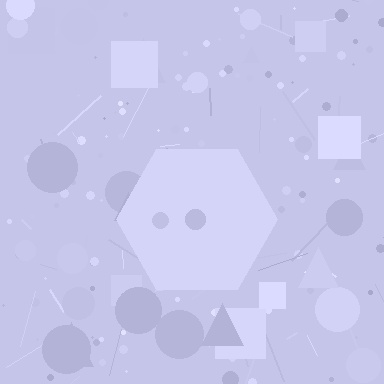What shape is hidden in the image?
A hexagon is hidden in the image.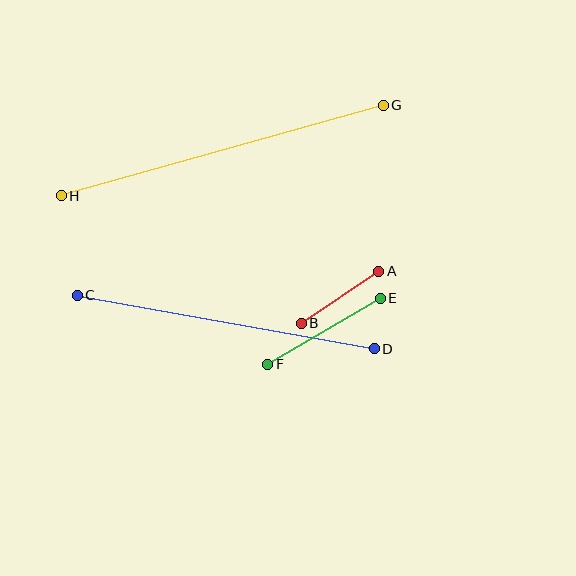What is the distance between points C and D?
The distance is approximately 302 pixels.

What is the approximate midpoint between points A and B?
The midpoint is at approximately (340, 297) pixels.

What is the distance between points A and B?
The distance is approximately 93 pixels.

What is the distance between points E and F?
The distance is approximately 130 pixels.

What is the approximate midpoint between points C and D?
The midpoint is at approximately (226, 322) pixels.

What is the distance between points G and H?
The distance is approximately 334 pixels.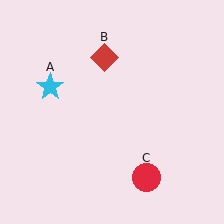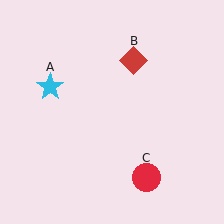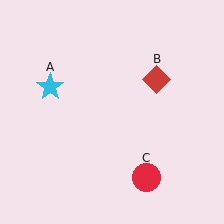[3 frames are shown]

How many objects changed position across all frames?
1 object changed position: red diamond (object B).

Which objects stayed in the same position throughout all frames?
Cyan star (object A) and red circle (object C) remained stationary.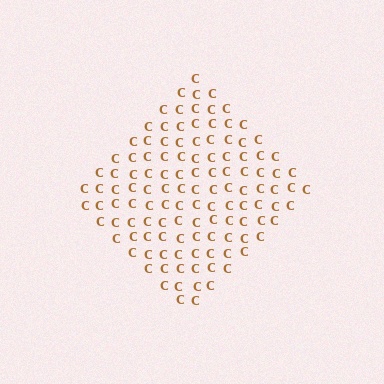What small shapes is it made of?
It is made of small letter C's.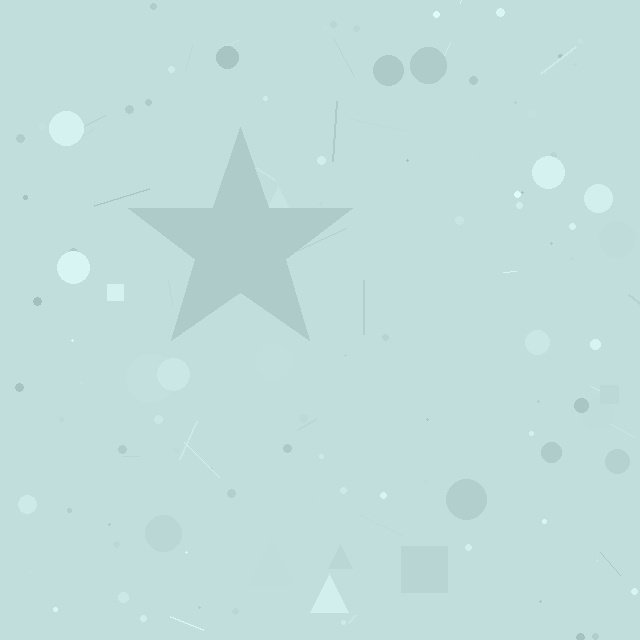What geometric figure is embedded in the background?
A star is embedded in the background.